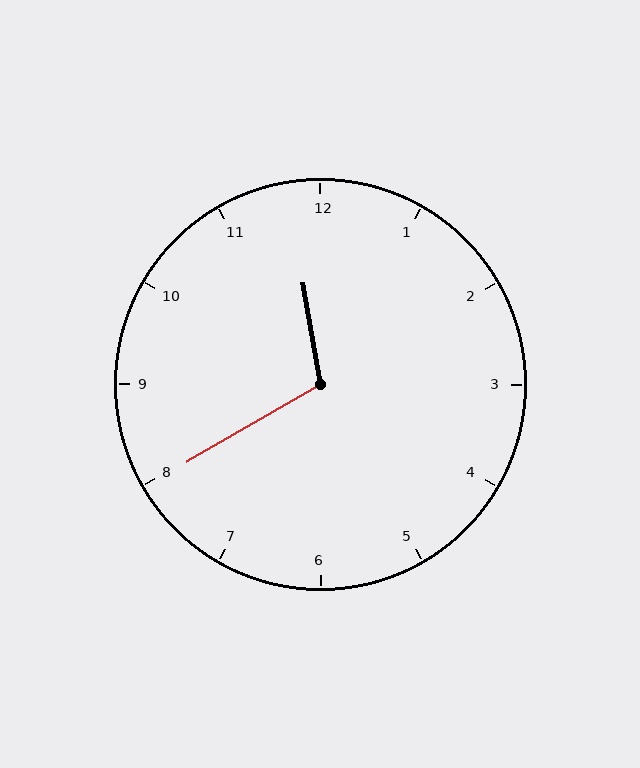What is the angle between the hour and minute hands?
Approximately 110 degrees.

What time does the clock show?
11:40.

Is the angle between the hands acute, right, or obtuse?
It is obtuse.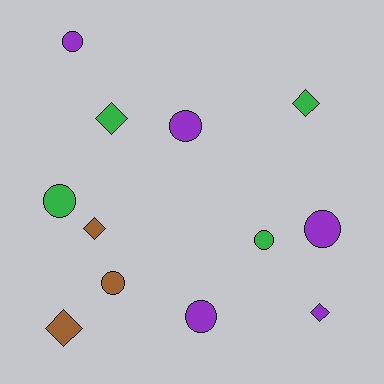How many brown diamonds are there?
There are 2 brown diamonds.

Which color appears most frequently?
Purple, with 5 objects.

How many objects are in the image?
There are 12 objects.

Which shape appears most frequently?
Circle, with 7 objects.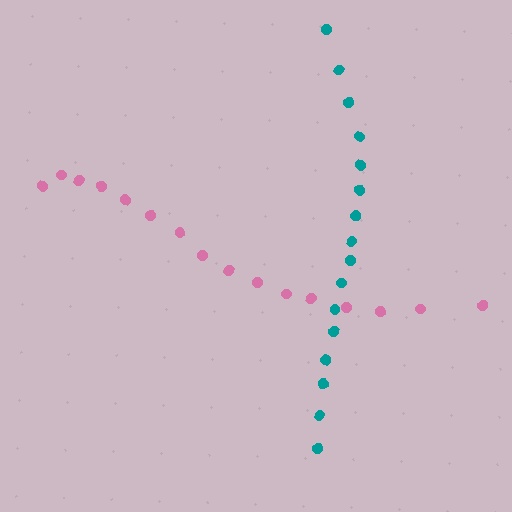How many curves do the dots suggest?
There are 2 distinct paths.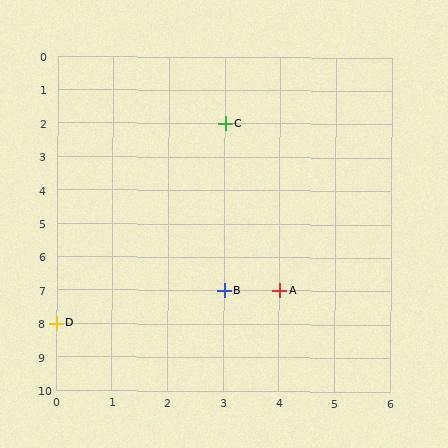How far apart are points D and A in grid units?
Points D and A are 4 columns and 1 row apart (about 4.1 grid units diagonally).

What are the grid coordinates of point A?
Point A is at grid coordinates (4, 7).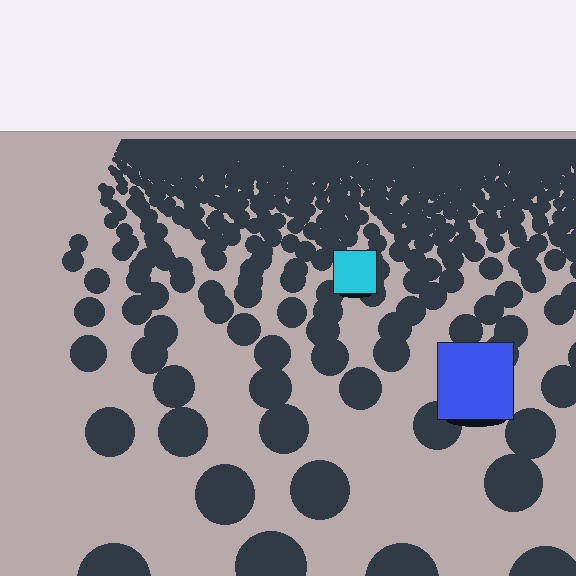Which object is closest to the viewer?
The blue square is closest. The texture marks near it are larger and more spread out.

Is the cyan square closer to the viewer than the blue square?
No. The blue square is closer — you can tell from the texture gradient: the ground texture is coarser near it.